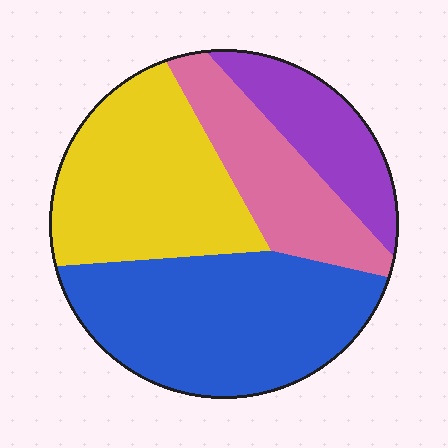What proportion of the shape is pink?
Pink covers about 20% of the shape.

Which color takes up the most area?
Blue, at roughly 35%.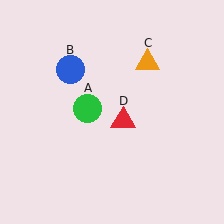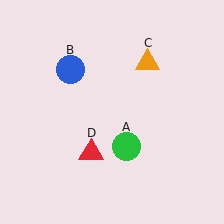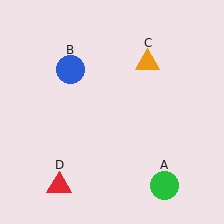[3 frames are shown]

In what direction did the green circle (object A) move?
The green circle (object A) moved down and to the right.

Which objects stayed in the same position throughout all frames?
Blue circle (object B) and orange triangle (object C) remained stationary.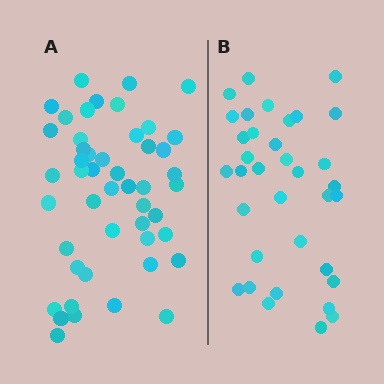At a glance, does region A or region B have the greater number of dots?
Region A (the left region) has more dots.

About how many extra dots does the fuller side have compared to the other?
Region A has approximately 15 more dots than region B.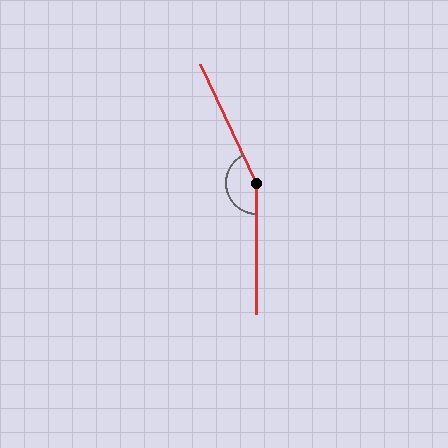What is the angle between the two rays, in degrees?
Approximately 154 degrees.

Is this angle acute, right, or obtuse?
It is obtuse.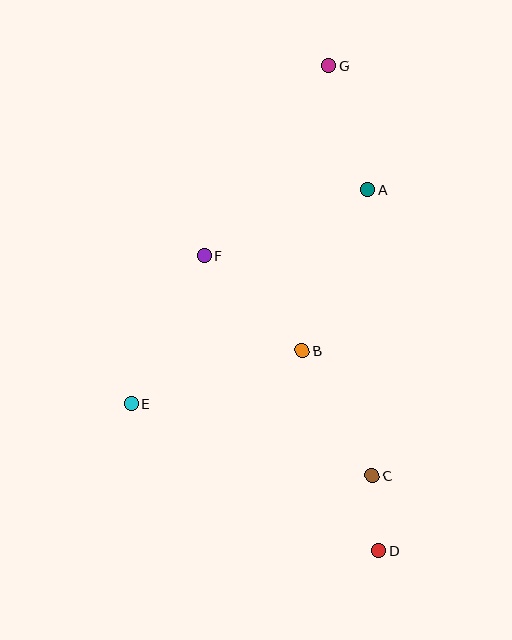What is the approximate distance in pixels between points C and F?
The distance between C and F is approximately 277 pixels.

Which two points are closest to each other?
Points C and D are closest to each other.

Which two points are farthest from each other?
Points D and G are farthest from each other.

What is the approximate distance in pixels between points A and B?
The distance between A and B is approximately 174 pixels.